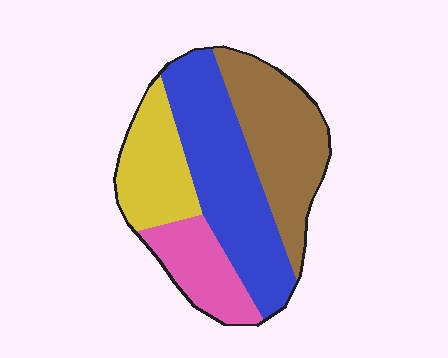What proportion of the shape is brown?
Brown takes up between a quarter and a half of the shape.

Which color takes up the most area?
Blue, at roughly 35%.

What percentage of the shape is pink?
Pink covers 16% of the shape.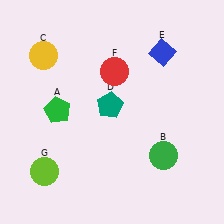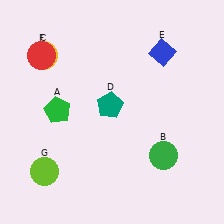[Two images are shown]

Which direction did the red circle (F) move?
The red circle (F) moved left.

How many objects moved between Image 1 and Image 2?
1 object moved between the two images.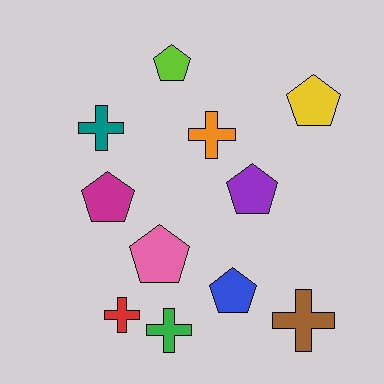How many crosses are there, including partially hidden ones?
There are 5 crosses.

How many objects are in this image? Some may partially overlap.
There are 11 objects.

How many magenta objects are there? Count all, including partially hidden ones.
There is 1 magenta object.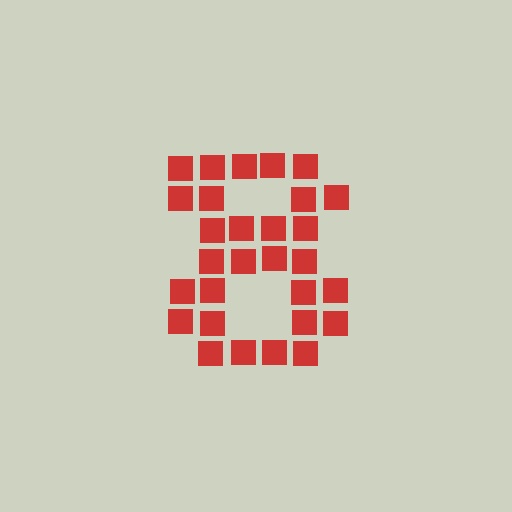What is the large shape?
The large shape is the digit 8.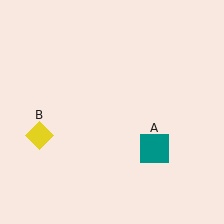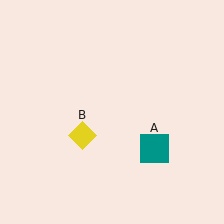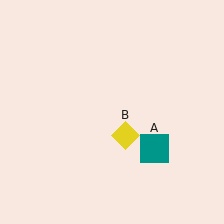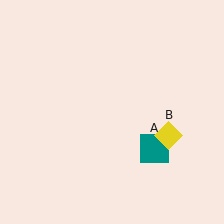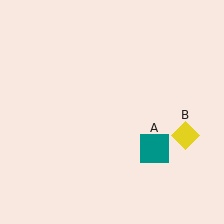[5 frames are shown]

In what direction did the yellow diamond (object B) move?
The yellow diamond (object B) moved right.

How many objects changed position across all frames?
1 object changed position: yellow diamond (object B).